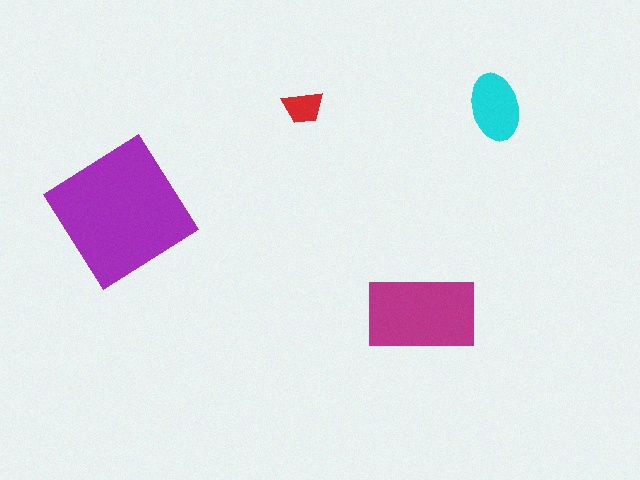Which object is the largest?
The purple diamond.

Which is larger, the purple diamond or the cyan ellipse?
The purple diamond.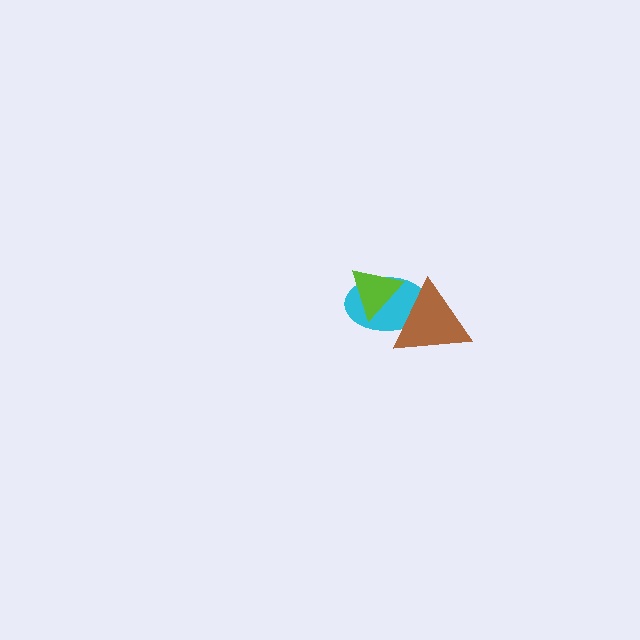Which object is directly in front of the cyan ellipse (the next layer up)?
The brown triangle is directly in front of the cyan ellipse.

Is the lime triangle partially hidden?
No, no other shape covers it.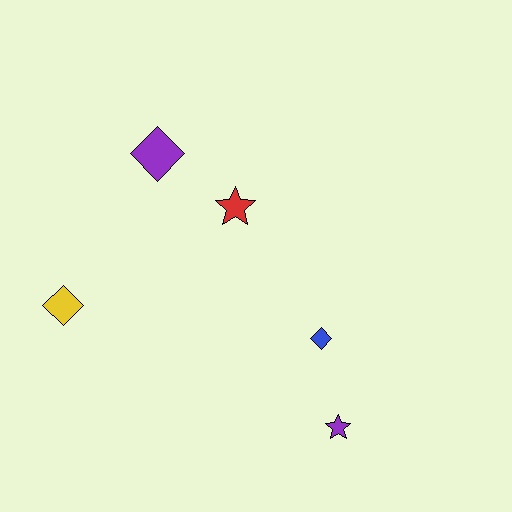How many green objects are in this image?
There are no green objects.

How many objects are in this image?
There are 5 objects.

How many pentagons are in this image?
There are no pentagons.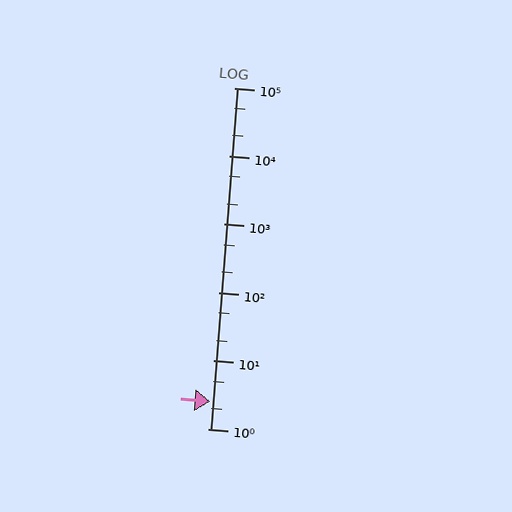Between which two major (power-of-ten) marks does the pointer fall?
The pointer is between 1 and 10.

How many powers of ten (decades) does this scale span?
The scale spans 5 decades, from 1 to 100000.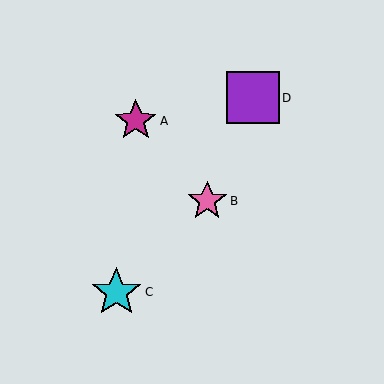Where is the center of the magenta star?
The center of the magenta star is at (136, 121).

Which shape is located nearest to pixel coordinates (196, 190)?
The pink star (labeled B) at (207, 201) is nearest to that location.